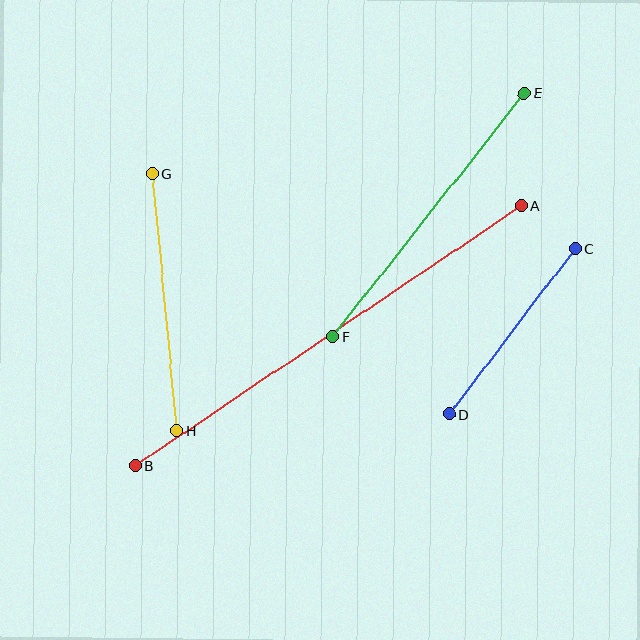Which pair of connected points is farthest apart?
Points A and B are farthest apart.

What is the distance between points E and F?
The distance is approximately 310 pixels.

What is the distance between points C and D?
The distance is approximately 208 pixels.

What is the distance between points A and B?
The distance is approximately 465 pixels.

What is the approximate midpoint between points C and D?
The midpoint is at approximately (512, 331) pixels.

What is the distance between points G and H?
The distance is approximately 258 pixels.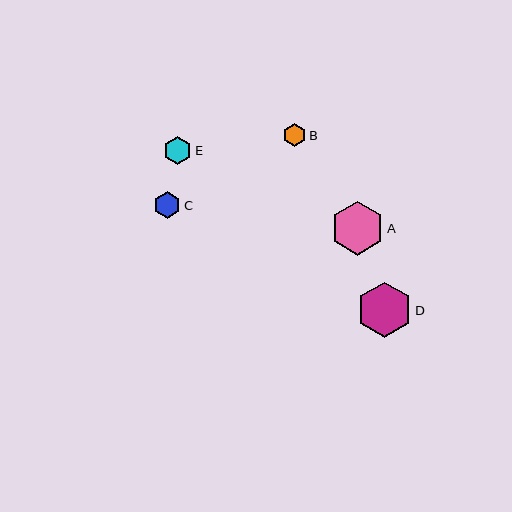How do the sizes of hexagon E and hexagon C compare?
Hexagon E and hexagon C are approximately the same size.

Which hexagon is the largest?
Hexagon D is the largest with a size of approximately 55 pixels.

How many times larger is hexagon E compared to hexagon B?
Hexagon E is approximately 1.2 times the size of hexagon B.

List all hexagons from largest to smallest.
From largest to smallest: D, A, E, C, B.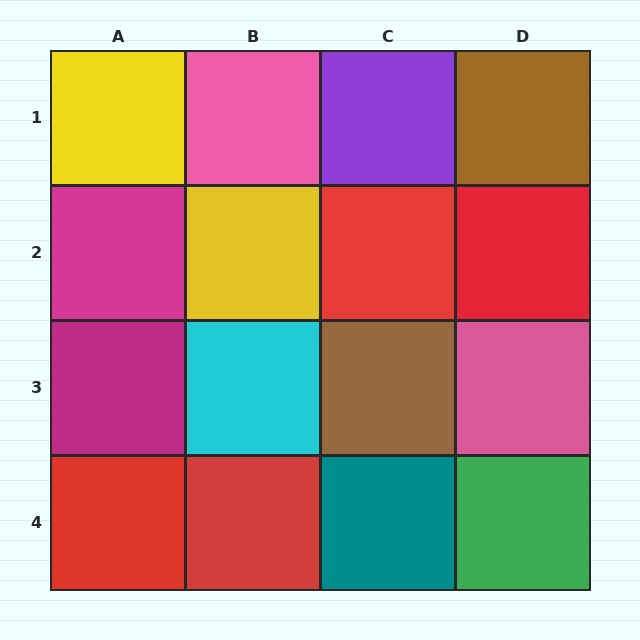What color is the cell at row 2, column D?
Red.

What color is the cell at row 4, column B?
Red.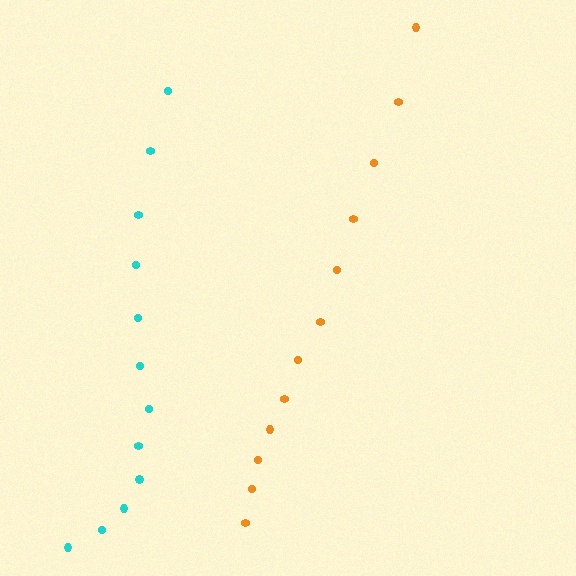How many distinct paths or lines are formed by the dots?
There are 2 distinct paths.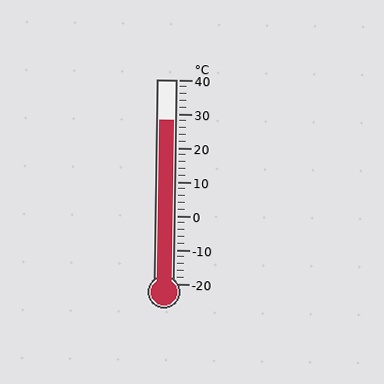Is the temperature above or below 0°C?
The temperature is above 0°C.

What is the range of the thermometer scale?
The thermometer scale ranges from -20°C to 40°C.